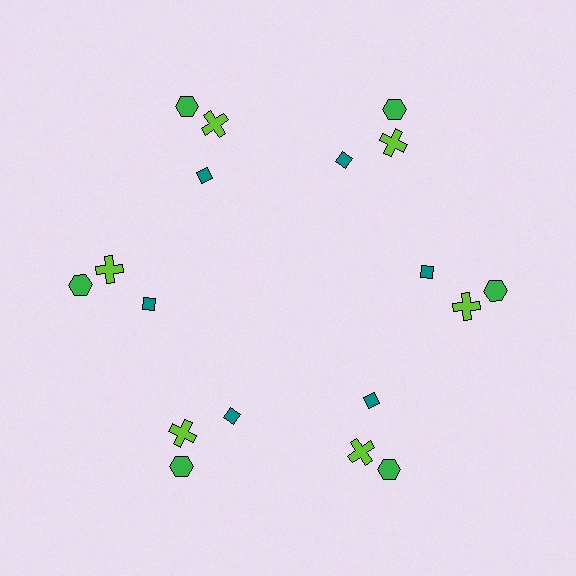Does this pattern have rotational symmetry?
Yes, this pattern has 6-fold rotational symmetry. It looks the same after rotating 60 degrees around the center.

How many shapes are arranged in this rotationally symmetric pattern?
There are 18 shapes, arranged in 6 groups of 3.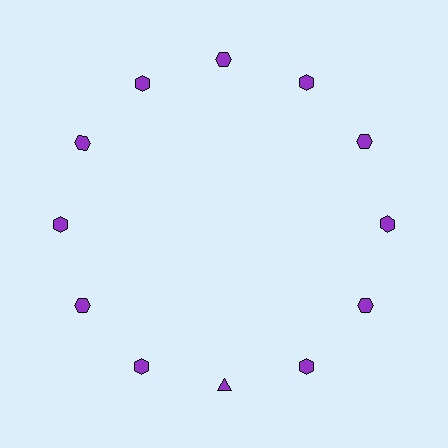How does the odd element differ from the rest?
It has a different shape: triangle instead of hexagon.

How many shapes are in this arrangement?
There are 12 shapes arranged in a ring pattern.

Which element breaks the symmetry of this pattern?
The purple triangle at roughly the 6 o'clock position breaks the symmetry. All other shapes are purple hexagons.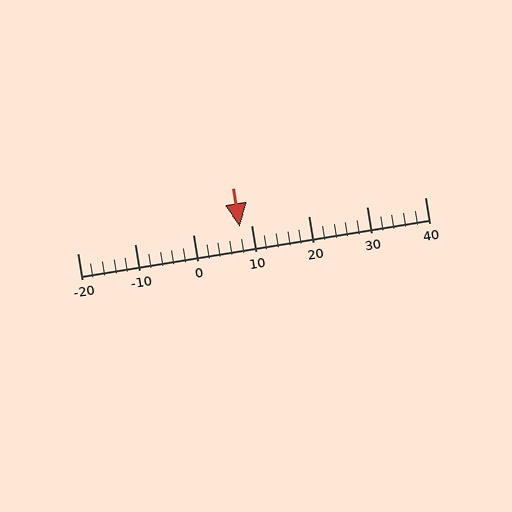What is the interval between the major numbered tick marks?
The major tick marks are spaced 10 units apart.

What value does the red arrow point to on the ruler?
The red arrow points to approximately 8.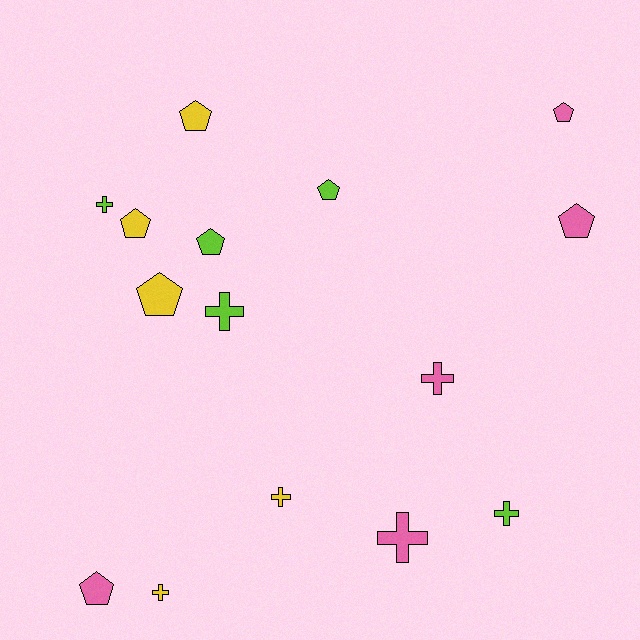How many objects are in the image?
There are 15 objects.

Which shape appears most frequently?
Pentagon, with 8 objects.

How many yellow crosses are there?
There are 2 yellow crosses.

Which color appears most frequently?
Yellow, with 5 objects.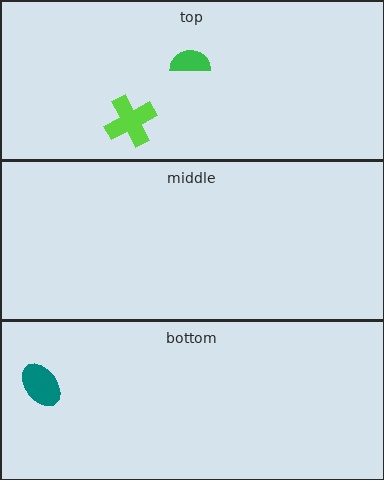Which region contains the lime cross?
The top region.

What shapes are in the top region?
The green semicircle, the lime cross.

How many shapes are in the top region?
2.